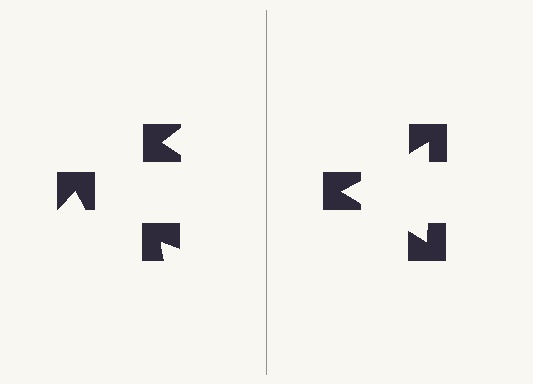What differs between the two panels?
The notched squares are positioned identically on both sides; only the wedge orientations differ. On the right they align to a triangle; on the left they are misaligned.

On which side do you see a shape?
An illusory triangle appears on the right side. On the left side the wedge cuts are rotated, so no coherent shape forms.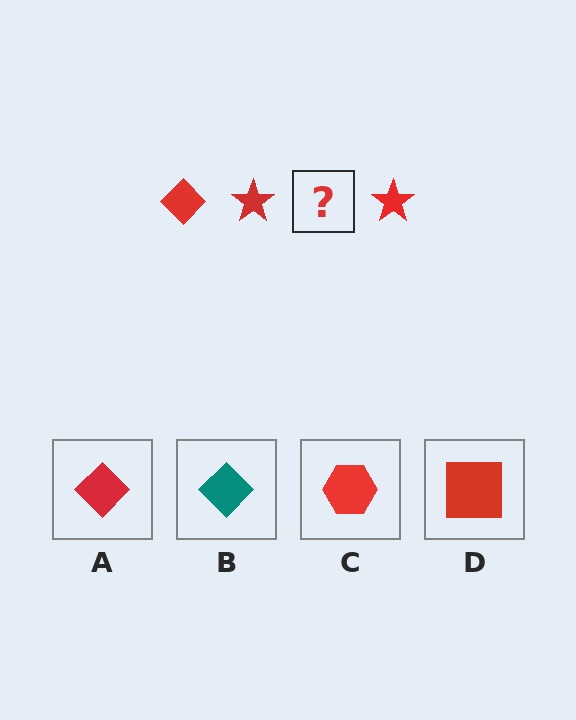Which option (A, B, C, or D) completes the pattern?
A.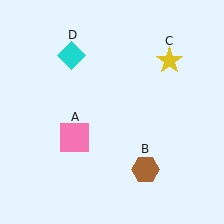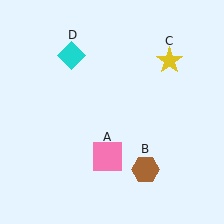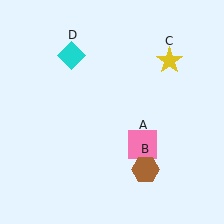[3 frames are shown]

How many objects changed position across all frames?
1 object changed position: pink square (object A).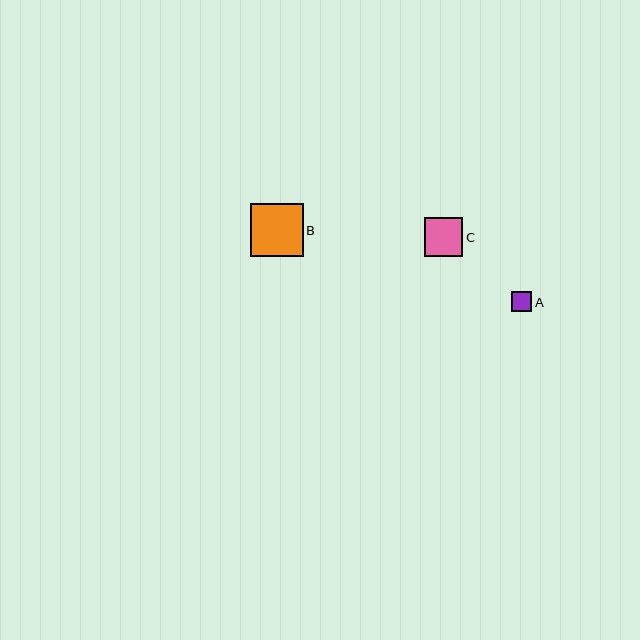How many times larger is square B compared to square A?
Square B is approximately 2.6 times the size of square A.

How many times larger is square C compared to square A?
Square C is approximately 1.9 times the size of square A.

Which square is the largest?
Square B is the largest with a size of approximately 53 pixels.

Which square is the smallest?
Square A is the smallest with a size of approximately 20 pixels.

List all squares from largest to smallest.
From largest to smallest: B, C, A.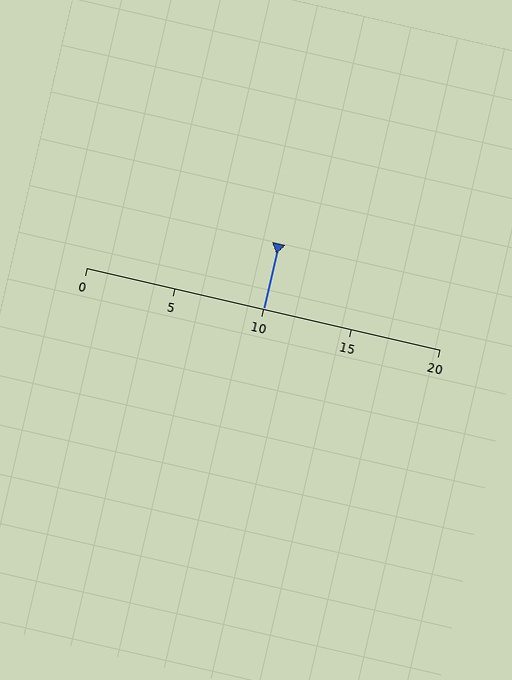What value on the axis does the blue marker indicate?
The marker indicates approximately 10.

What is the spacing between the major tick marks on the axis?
The major ticks are spaced 5 apart.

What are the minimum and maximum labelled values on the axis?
The axis runs from 0 to 20.